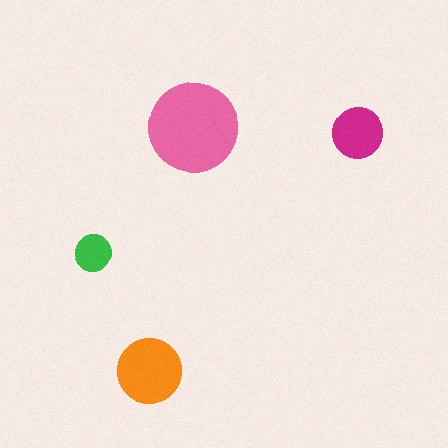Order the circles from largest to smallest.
the pink one, the orange one, the magenta one, the green one.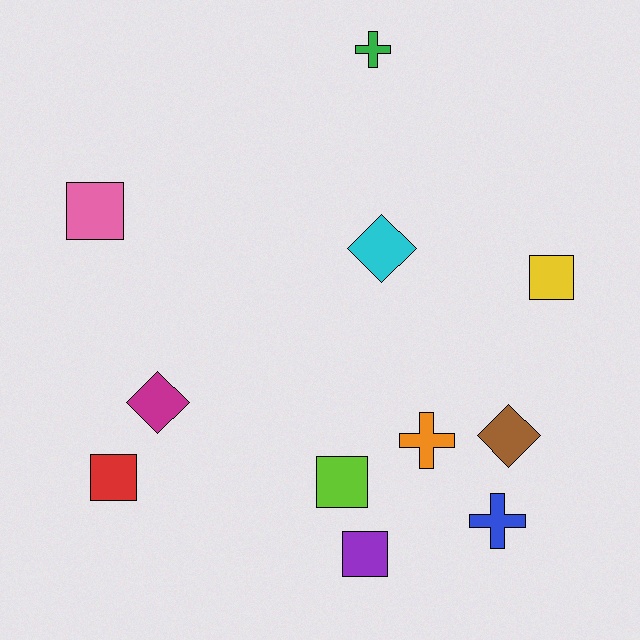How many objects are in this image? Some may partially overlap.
There are 11 objects.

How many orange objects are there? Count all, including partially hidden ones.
There is 1 orange object.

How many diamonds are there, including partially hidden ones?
There are 3 diamonds.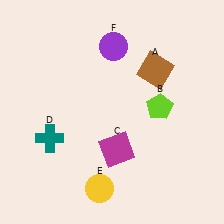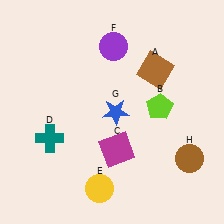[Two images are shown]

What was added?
A blue star (G), a brown circle (H) were added in Image 2.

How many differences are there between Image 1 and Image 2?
There are 2 differences between the two images.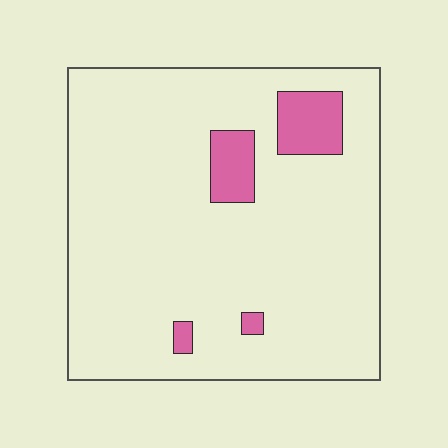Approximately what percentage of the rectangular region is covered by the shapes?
Approximately 10%.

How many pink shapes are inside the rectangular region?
4.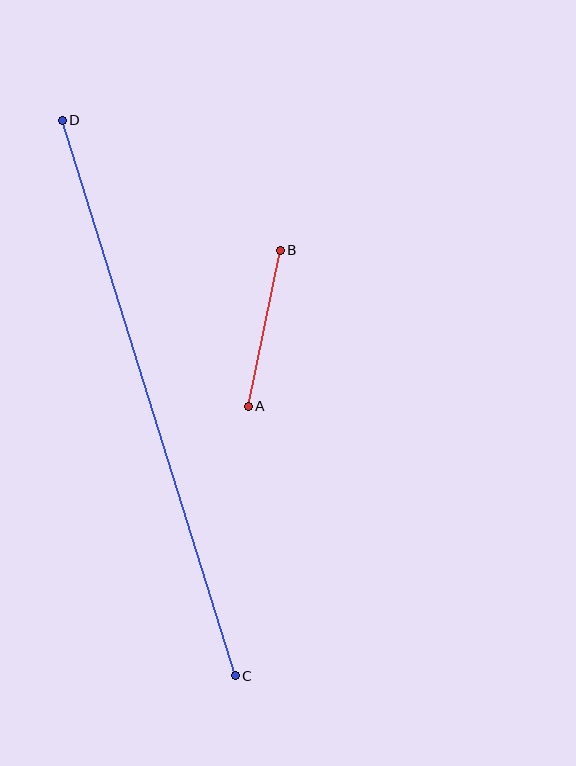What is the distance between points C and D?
The distance is approximately 582 pixels.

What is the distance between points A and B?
The distance is approximately 159 pixels.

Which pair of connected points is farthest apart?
Points C and D are farthest apart.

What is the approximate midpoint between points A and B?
The midpoint is at approximately (264, 328) pixels.